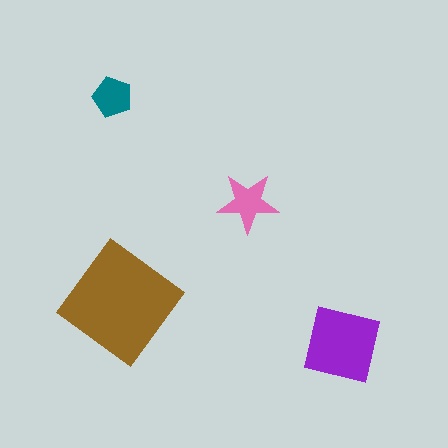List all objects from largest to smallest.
The brown diamond, the purple square, the pink star, the teal pentagon.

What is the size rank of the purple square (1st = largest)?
2nd.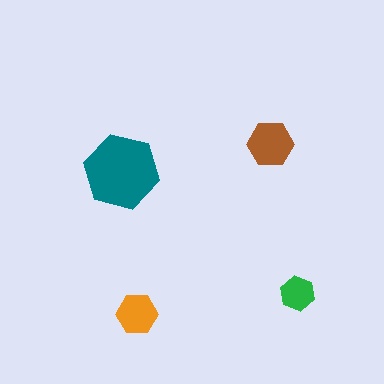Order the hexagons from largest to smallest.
the teal one, the brown one, the orange one, the green one.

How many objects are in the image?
There are 4 objects in the image.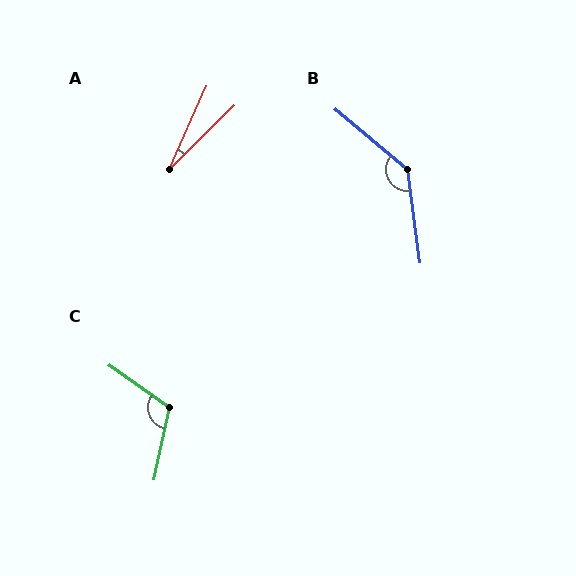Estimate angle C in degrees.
Approximately 113 degrees.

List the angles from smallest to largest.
A (21°), C (113°), B (138°).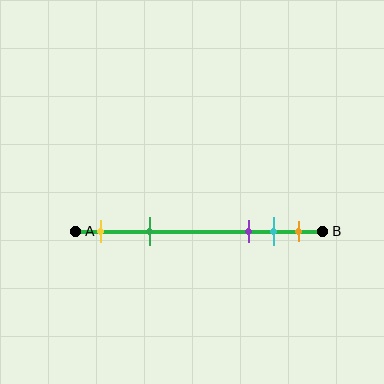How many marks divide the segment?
There are 5 marks dividing the segment.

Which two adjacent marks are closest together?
The cyan and orange marks are the closest adjacent pair.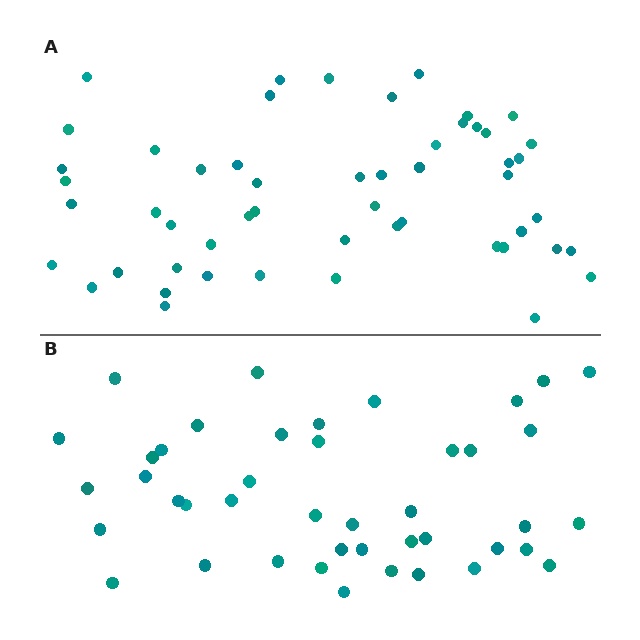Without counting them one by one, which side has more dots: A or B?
Region A (the top region) has more dots.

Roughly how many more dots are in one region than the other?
Region A has roughly 10 or so more dots than region B.